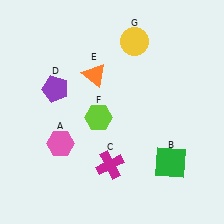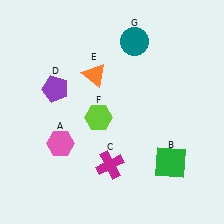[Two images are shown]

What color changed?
The circle (G) changed from yellow in Image 1 to teal in Image 2.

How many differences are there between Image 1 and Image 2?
There is 1 difference between the two images.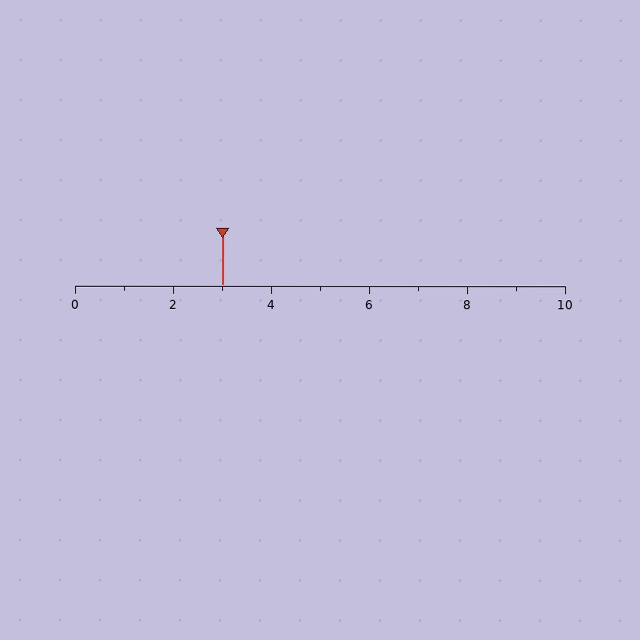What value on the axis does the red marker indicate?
The marker indicates approximately 3.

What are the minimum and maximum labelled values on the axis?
The axis runs from 0 to 10.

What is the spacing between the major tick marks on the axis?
The major ticks are spaced 2 apart.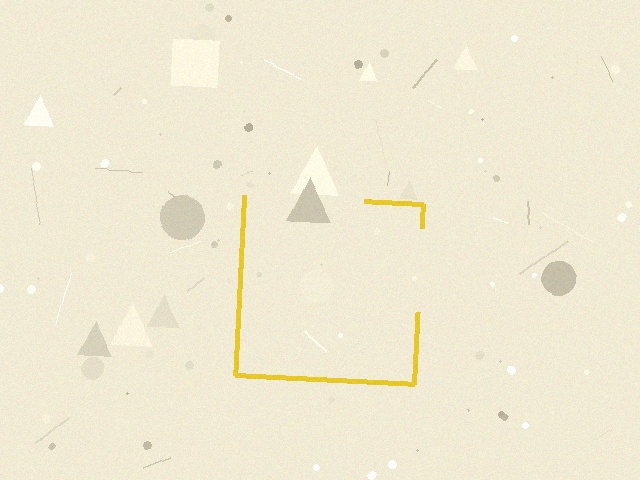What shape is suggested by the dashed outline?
The dashed outline suggests a square.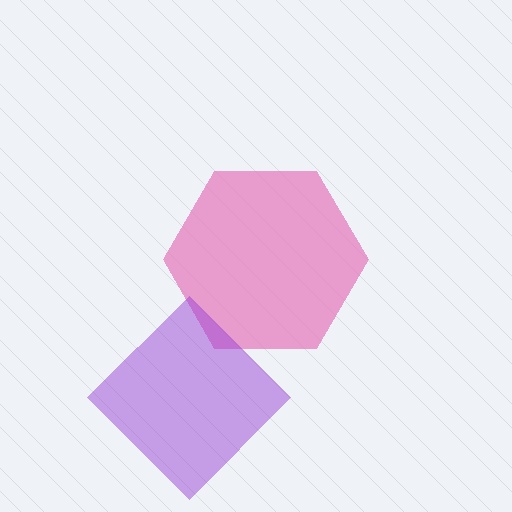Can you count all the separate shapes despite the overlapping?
Yes, there are 2 separate shapes.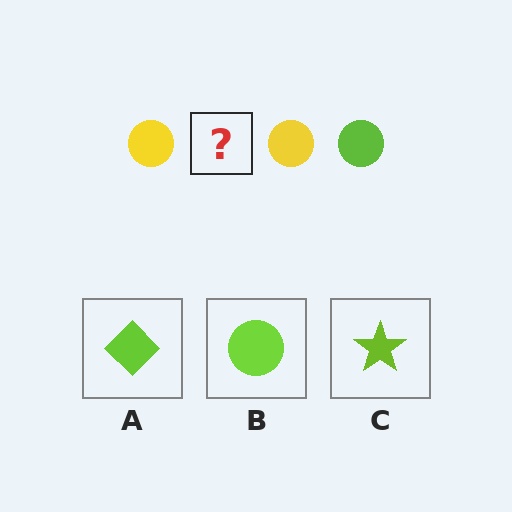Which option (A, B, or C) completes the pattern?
B.